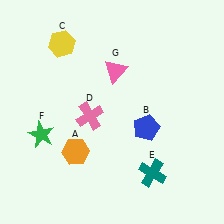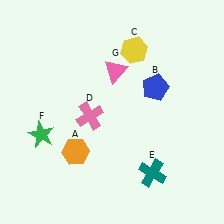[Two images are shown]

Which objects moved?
The objects that moved are: the blue pentagon (B), the yellow hexagon (C).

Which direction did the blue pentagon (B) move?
The blue pentagon (B) moved up.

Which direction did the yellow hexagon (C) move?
The yellow hexagon (C) moved right.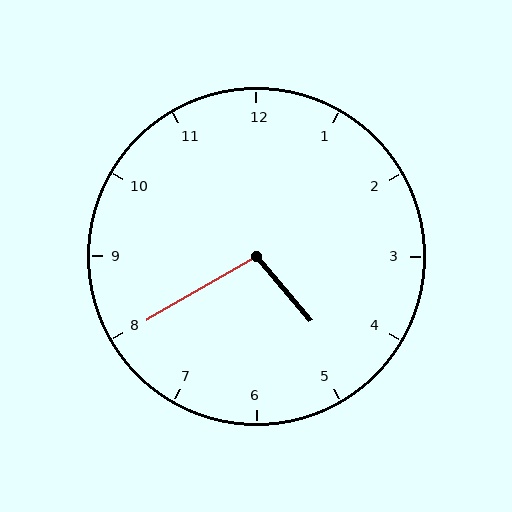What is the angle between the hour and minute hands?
Approximately 100 degrees.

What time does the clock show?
4:40.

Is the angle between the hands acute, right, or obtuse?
It is obtuse.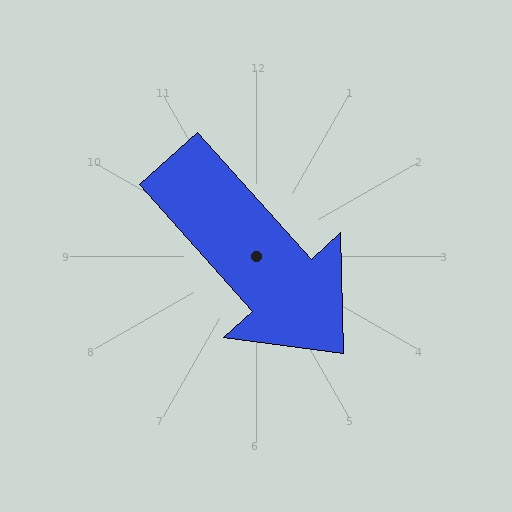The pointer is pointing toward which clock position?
Roughly 5 o'clock.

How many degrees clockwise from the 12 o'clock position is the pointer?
Approximately 138 degrees.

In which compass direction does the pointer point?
Southeast.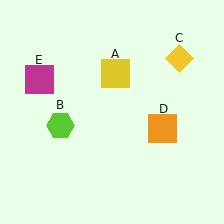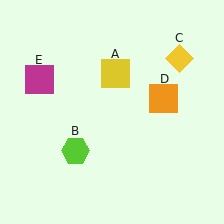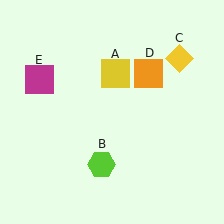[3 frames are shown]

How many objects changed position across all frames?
2 objects changed position: lime hexagon (object B), orange square (object D).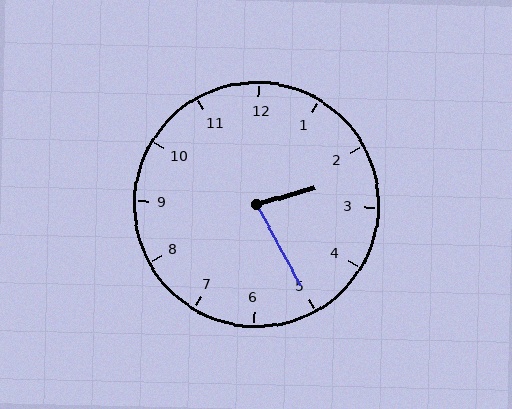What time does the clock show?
2:25.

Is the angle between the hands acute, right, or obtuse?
It is acute.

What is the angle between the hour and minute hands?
Approximately 78 degrees.